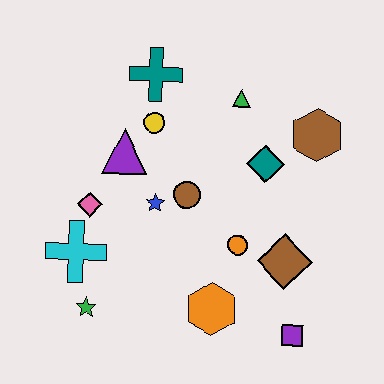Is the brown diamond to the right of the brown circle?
Yes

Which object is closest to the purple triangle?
The yellow circle is closest to the purple triangle.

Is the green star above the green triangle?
No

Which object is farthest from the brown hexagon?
The green star is farthest from the brown hexagon.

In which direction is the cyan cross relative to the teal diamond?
The cyan cross is to the left of the teal diamond.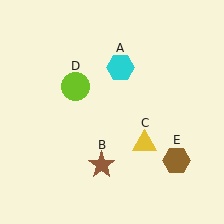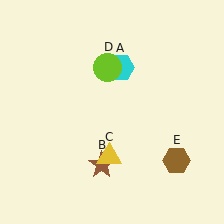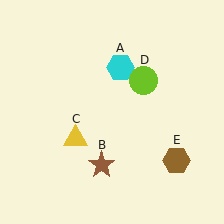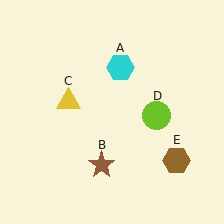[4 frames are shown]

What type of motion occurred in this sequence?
The yellow triangle (object C), lime circle (object D) rotated clockwise around the center of the scene.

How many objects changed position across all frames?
2 objects changed position: yellow triangle (object C), lime circle (object D).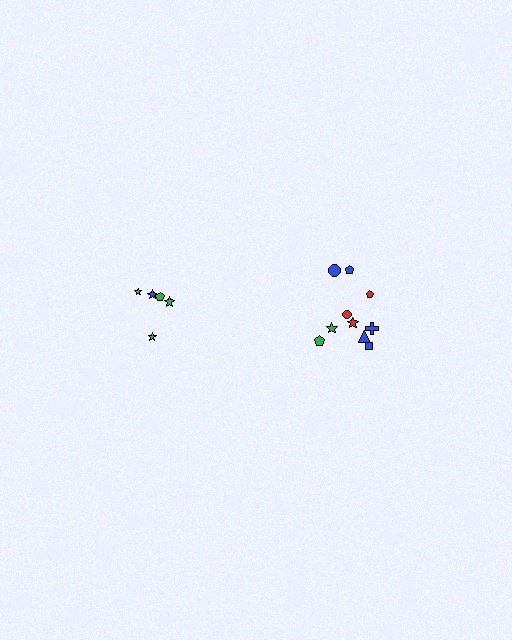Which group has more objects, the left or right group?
The right group.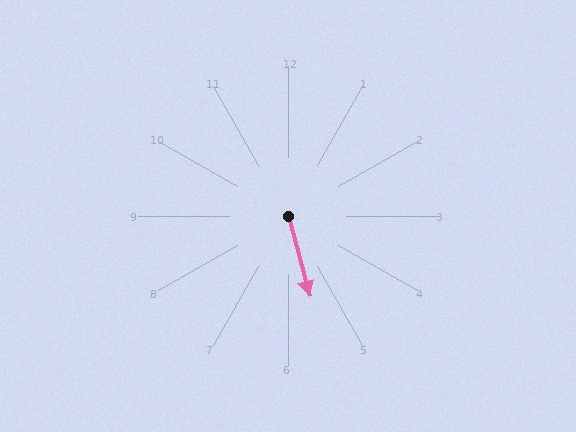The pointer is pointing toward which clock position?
Roughly 5 o'clock.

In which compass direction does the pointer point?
South.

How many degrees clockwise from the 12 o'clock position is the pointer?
Approximately 165 degrees.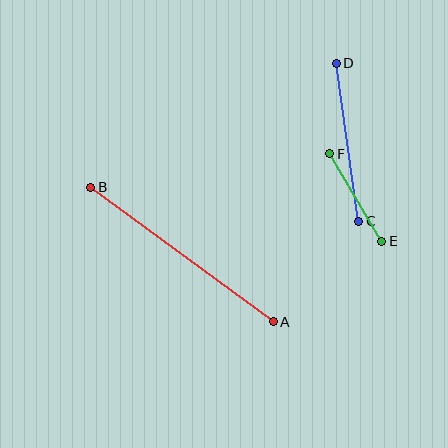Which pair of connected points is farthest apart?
Points A and B are farthest apart.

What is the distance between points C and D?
The distance is approximately 160 pixels.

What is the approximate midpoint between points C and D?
The midpoint is at approximately (348, 142) pixels.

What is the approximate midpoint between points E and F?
The midpoint is at approximately (356, 198) pixels.